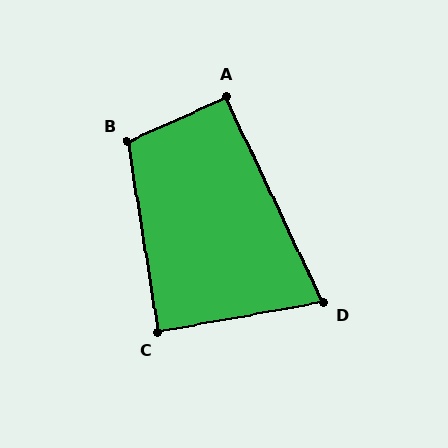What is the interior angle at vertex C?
Approximately 89 degrees (approximately right).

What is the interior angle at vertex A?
Approximately 91 degrees (approximately right).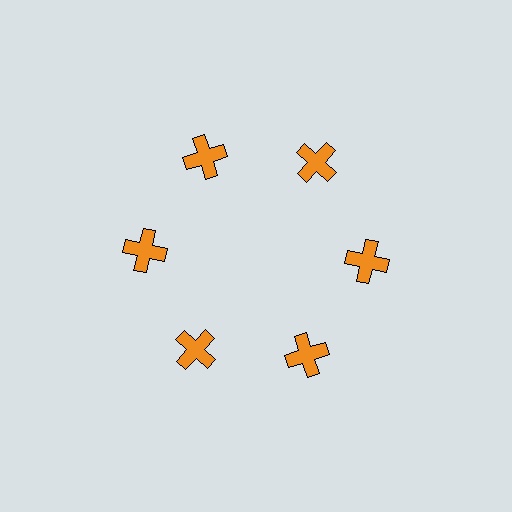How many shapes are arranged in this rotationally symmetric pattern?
There are 6 shapes, arranged in 6 groups of 1.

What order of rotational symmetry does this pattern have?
This pattern has 6-fold rotational symmetry.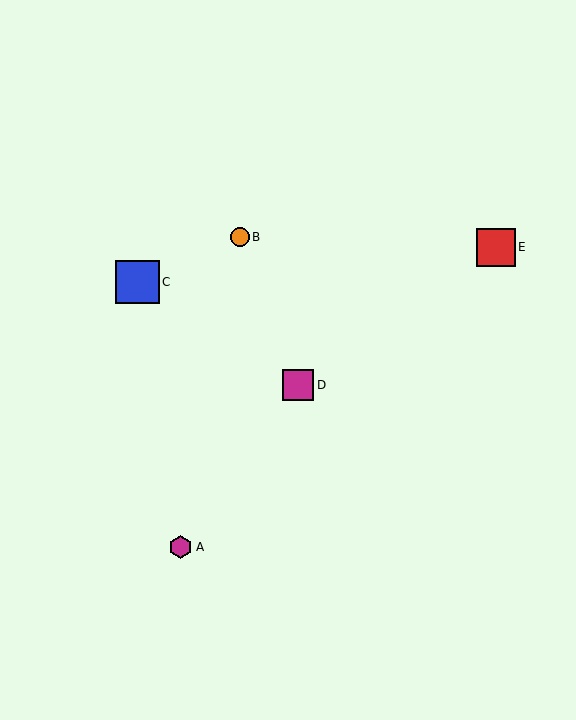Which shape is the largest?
The blue square (labeled C) is the largest.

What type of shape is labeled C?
Shape C is a blue square.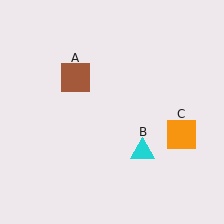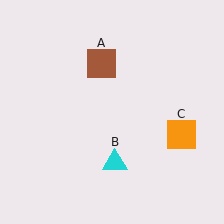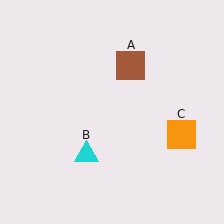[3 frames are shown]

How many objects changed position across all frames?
2 objects changed position: brown square (object A), cyan triangle (object B).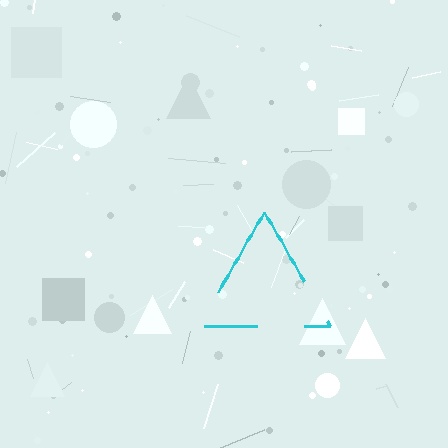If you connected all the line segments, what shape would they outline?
They would outline a triangle.